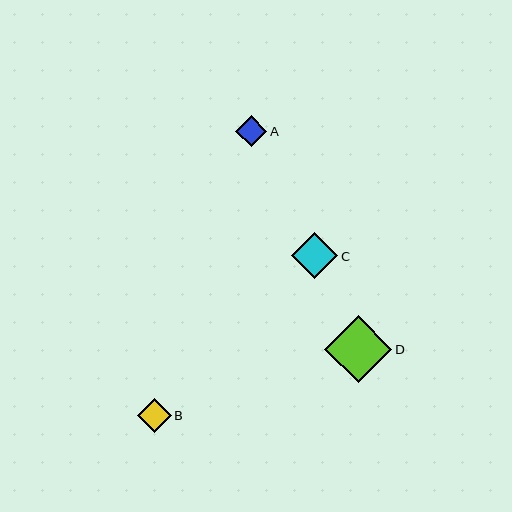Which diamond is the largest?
Diamond D is the largest with a size of approximately 67 pixels.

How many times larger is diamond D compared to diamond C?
Diamond D is approximately 1.5 times the size of diamond C.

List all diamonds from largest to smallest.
From largest to smallest: D, C, B, A.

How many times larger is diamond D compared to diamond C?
Diamond D is approximately 1.5 times the size of diamond C.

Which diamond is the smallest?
Diamond A is the smallest with a size of approximately 31 pixels.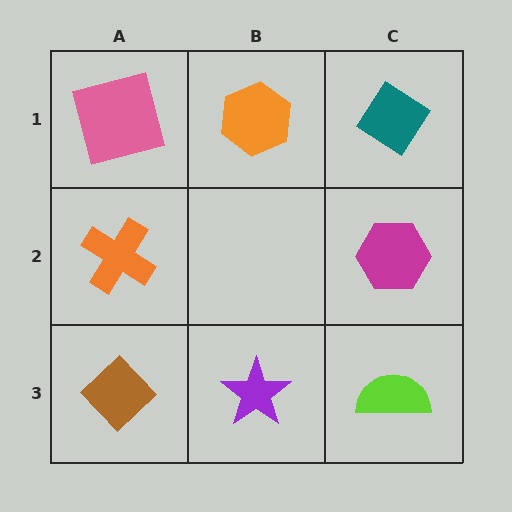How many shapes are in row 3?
3 shapes.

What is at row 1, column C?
A teal diamond.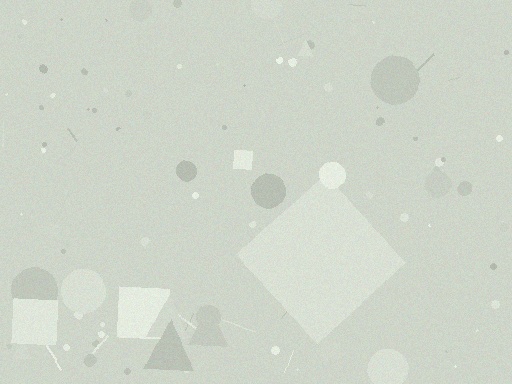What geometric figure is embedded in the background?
A diamond is embedded in the background.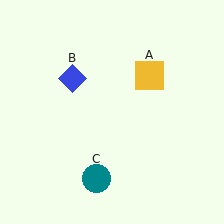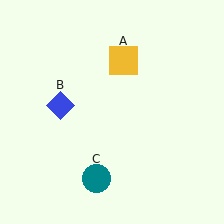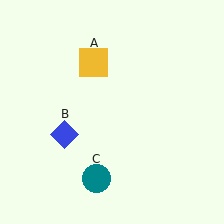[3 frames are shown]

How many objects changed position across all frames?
2 objects changed position: yellow square (object A), blue diamond (object B).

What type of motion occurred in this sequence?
The yellow square (object A), blue diamond (object B) rotated counterclockwise around the center of the scene.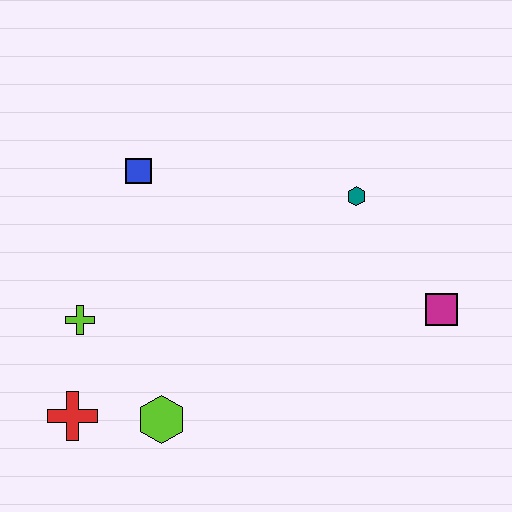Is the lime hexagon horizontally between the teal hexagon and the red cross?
Yes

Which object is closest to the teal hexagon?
The magenta square is closest to the teal hexagon.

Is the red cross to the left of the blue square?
Yes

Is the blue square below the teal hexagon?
No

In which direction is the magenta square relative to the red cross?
The magenta square is to the right of the red cross.